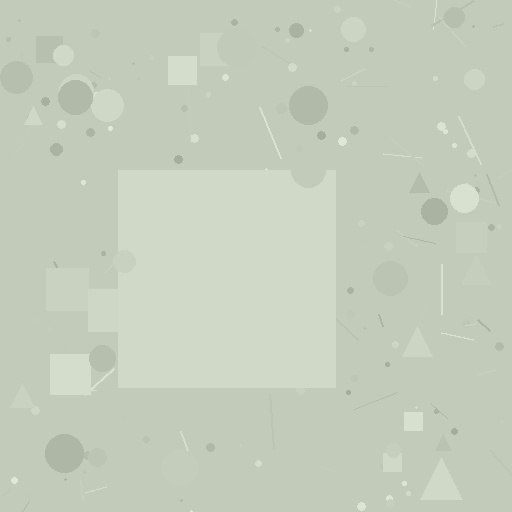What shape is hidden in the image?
A square is hidden in the image.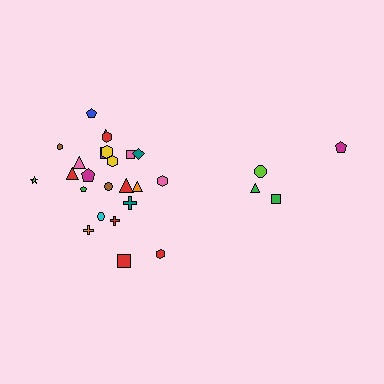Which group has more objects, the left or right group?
The left group.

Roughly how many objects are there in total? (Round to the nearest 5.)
Roughly 30 objects in total.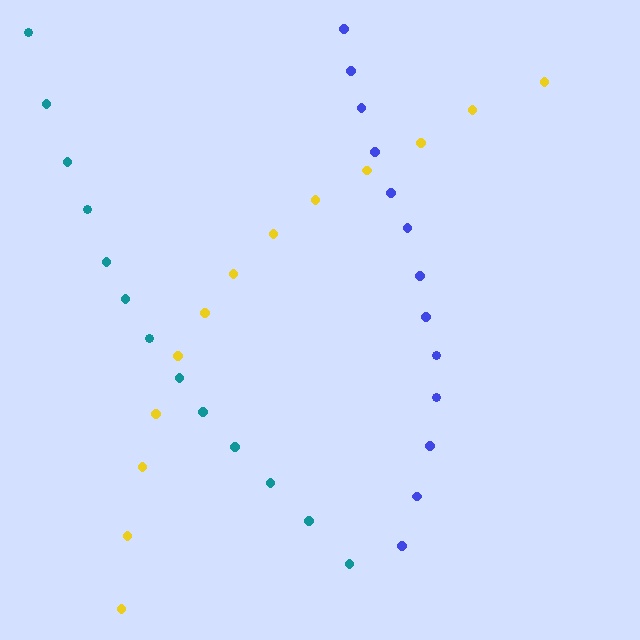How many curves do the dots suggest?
There are 3 distinct paths.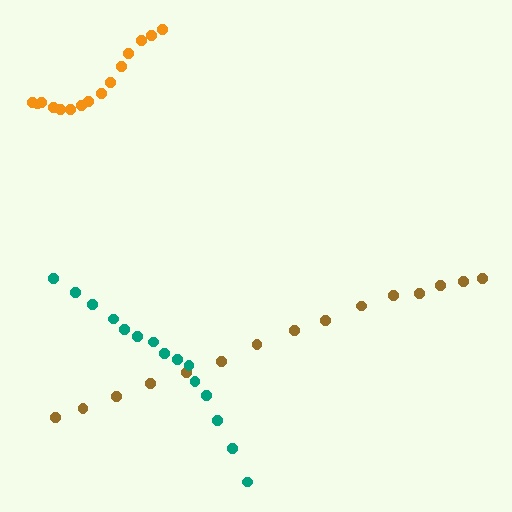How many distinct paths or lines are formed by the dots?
There are 3 distinct paths.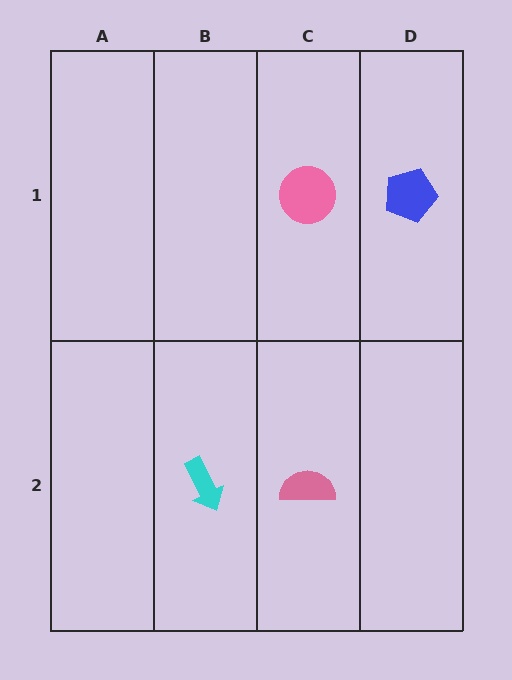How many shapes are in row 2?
2 shapes.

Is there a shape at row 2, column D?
No, that cell is empty.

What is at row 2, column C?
A pink semicircle.